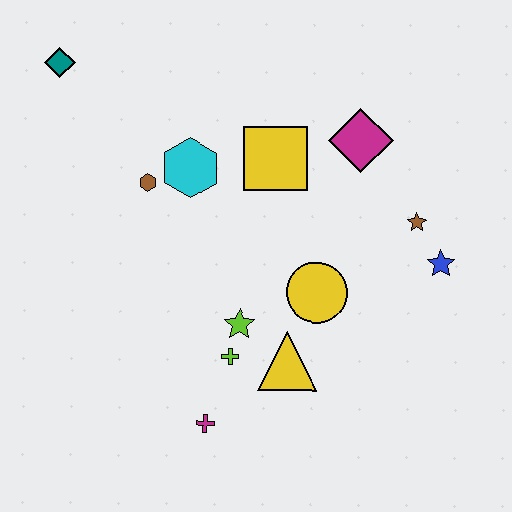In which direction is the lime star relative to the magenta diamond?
The lime star is below the magenta diamond.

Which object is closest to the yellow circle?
The yellow triangle is closest to the yellow circle.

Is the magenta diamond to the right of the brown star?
No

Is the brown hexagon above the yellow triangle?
Yes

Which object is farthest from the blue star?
The teal diamond is farthest from the blue star.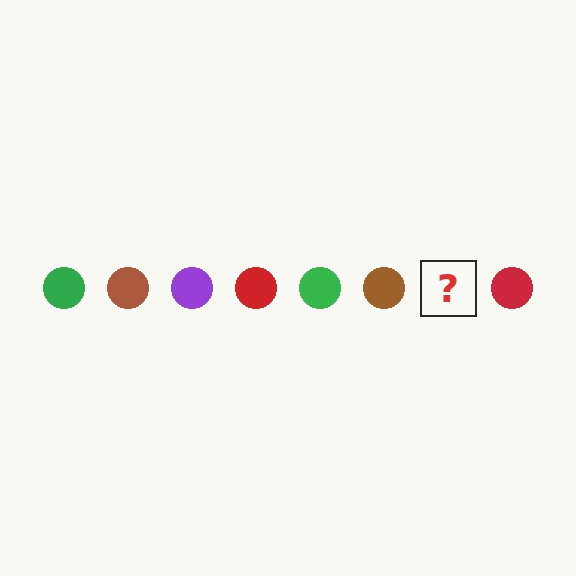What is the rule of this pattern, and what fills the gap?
The rule is that the pattern cycles through green, brown, purple, red circles. The gap should be filled with a purple circle.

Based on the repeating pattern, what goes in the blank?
The blank should be a purple circle.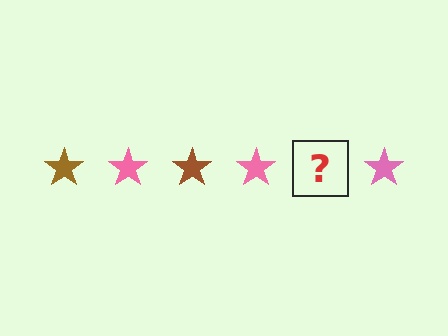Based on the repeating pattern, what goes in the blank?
The blank should be a brown star.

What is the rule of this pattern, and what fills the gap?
The rule is that the pattern cycles through brown, pink stars. The gap should be filled with a brown star.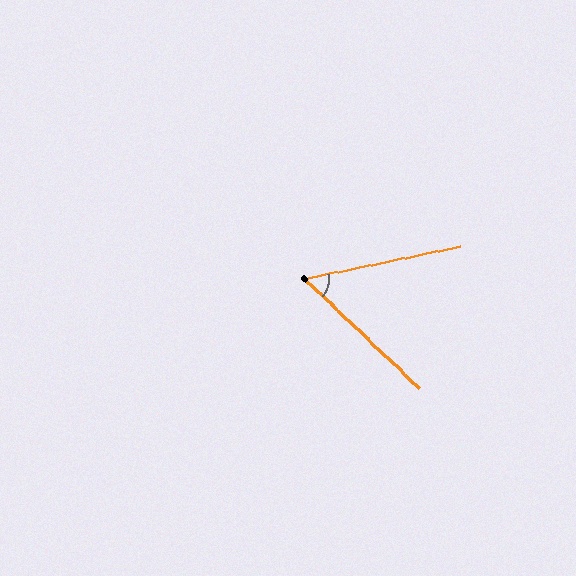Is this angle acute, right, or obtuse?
It is acute.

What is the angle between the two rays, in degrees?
Approximately 55 degrees.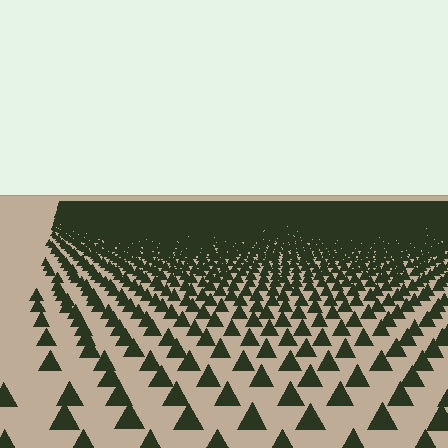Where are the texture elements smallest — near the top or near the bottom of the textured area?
Near the top.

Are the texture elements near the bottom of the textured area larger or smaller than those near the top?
Larger. Near the bottom, elements are closer to the viewer and appear at a bigger on-screen size.